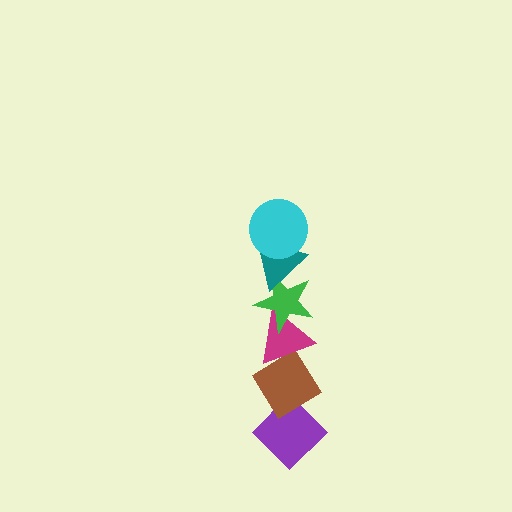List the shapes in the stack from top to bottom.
From top to bottom: the cyan circle, the teal triangle, the green star, the magenta triangle, the brown diamond, the purple diamond.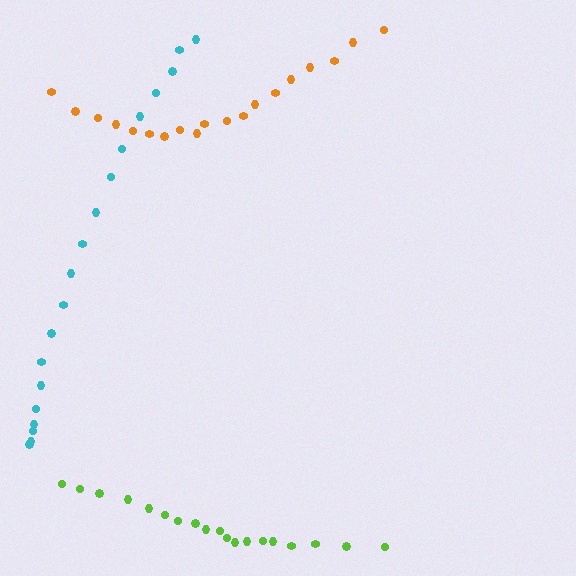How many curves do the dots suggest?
There are 3 distinct paths.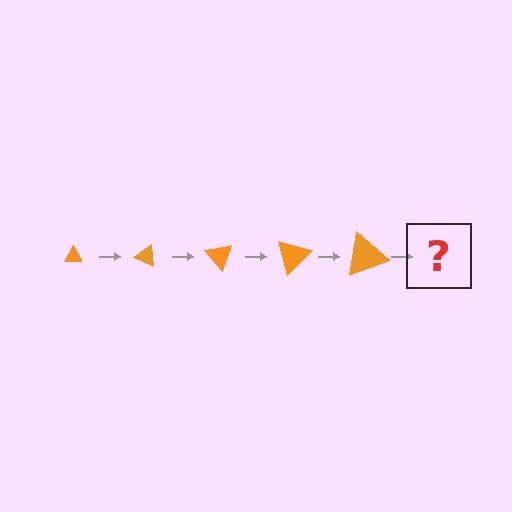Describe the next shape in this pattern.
It should be a triangle, larger than the previous one and rotated 125 degrees from the start.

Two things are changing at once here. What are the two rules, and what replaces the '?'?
The two rules are that the triangle grows larger each step and it rotates 25 degrees each step. The '?' should be a triangle, larger than the previous one and rotated 125 degrees from the start.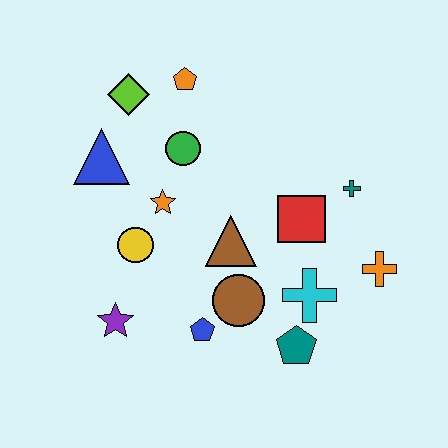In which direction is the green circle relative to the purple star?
The green circle is above the purple star.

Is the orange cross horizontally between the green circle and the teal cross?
No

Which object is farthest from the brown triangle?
The lime diamond is farthest from the brown triangle.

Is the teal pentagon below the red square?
Yes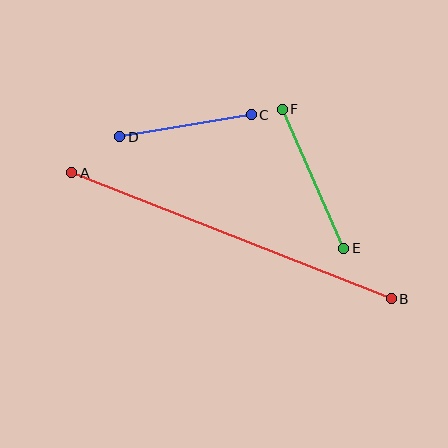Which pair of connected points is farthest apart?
Points A and B are farthest apart.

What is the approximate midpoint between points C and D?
The midpoint is at approximately (186, 126) pixels.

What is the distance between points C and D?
The distance is approximately 134 pixels.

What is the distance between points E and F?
The distance is approximately 152 pixels.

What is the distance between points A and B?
The distance is approximately 343 pixels.